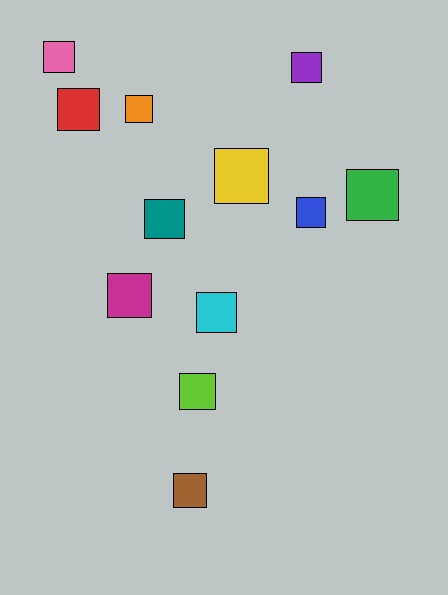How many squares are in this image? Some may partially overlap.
There are 12 squares.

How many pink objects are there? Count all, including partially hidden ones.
There is 1 pink object.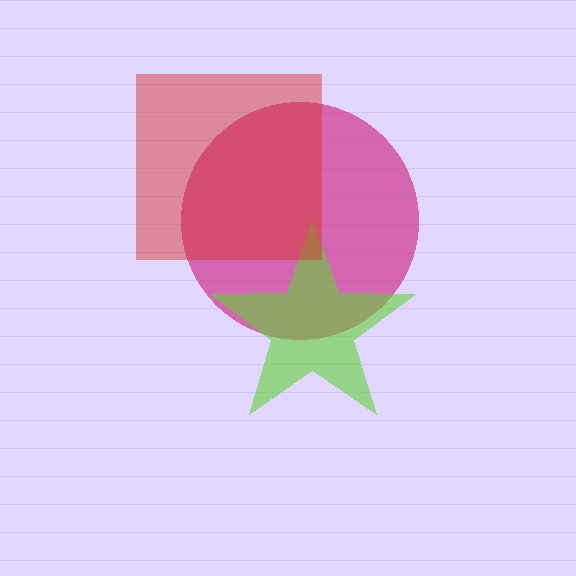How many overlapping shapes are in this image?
There are 3 overlapping shapes in the image.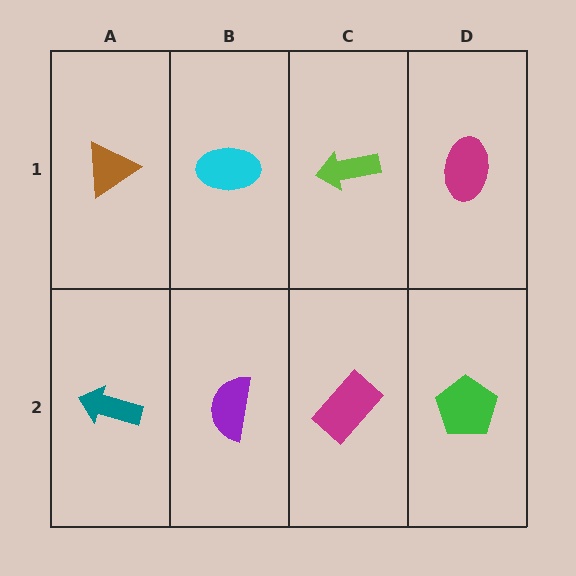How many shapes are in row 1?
4 shapes.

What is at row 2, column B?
A purple semicircle.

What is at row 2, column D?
A green pentagon.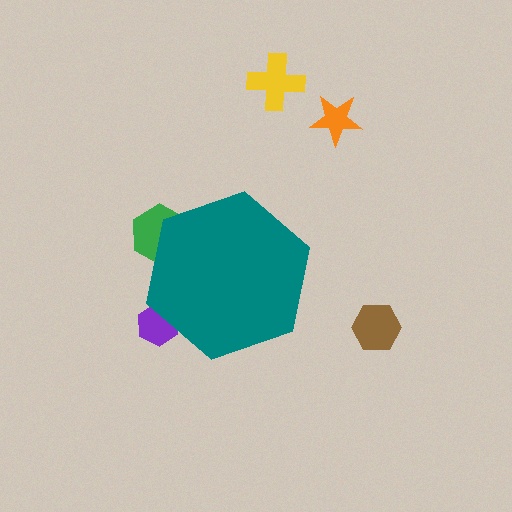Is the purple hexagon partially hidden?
Yes, the purple hexagon is partially hidden behind the teal hexagon.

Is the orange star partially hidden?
No, the orange star is fully visible.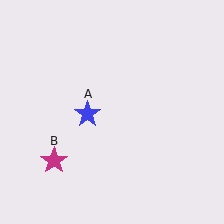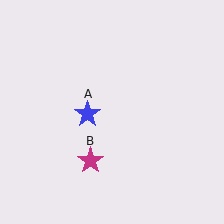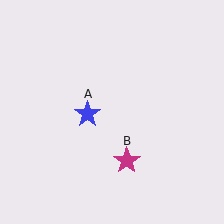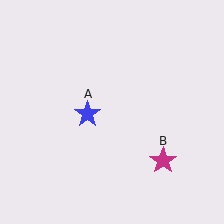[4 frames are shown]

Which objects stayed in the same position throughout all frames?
Blue star (object A) remained stationary.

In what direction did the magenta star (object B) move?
The magenta star (object B) moved right.